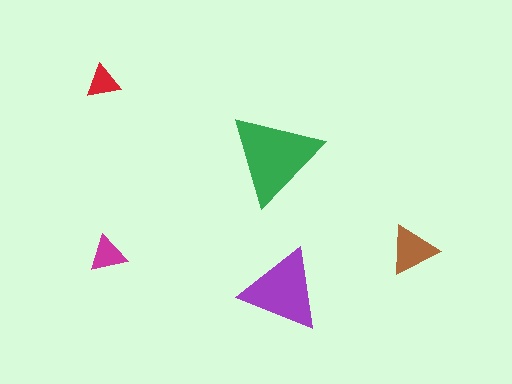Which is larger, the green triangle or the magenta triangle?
The green one.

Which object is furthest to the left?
The red triangle is leftmost.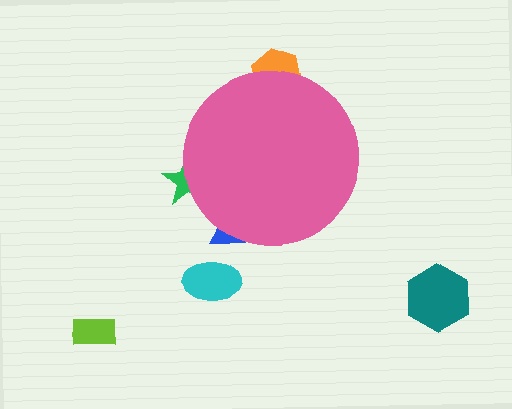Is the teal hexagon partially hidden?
No, the teal hexagon is fully visible.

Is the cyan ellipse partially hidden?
No, the cyan ellipse is fully visible.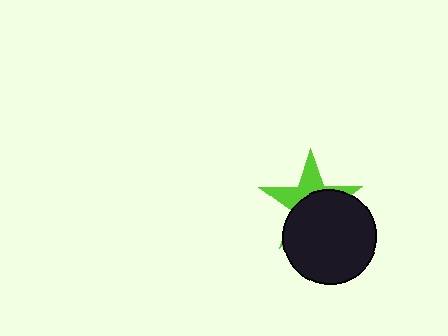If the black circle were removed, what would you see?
You would see the complete lime star.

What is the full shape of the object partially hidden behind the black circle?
The partially hidden object is a lime star.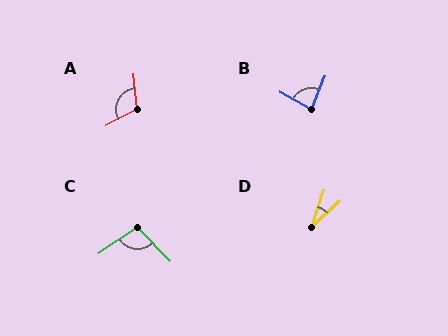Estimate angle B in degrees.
Approximately 82 degrees.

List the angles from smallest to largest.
D (29°), B (82°), C (100°), A (113°).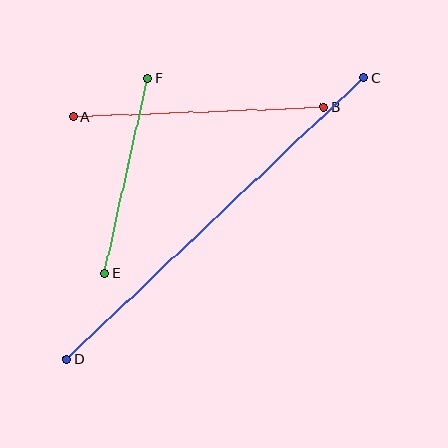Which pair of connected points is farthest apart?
Points C and D are farthest apart.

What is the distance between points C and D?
The distance is approximately 409 pixels.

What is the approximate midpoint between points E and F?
The midpoint is at approximately (126, 176) pixels.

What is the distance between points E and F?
The distance is approximately 200 pixels.